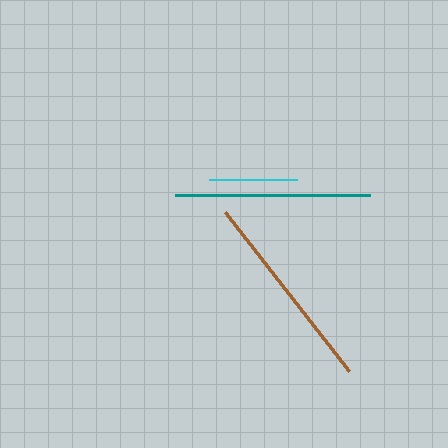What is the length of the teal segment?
The teal segment is approximately 195 pixels long.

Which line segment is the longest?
The brown line is the longest at approximately 202 pixels.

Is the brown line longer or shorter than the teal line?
The brown line is longer than the teal line.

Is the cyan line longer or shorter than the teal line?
The teal line is longer than the cyan line.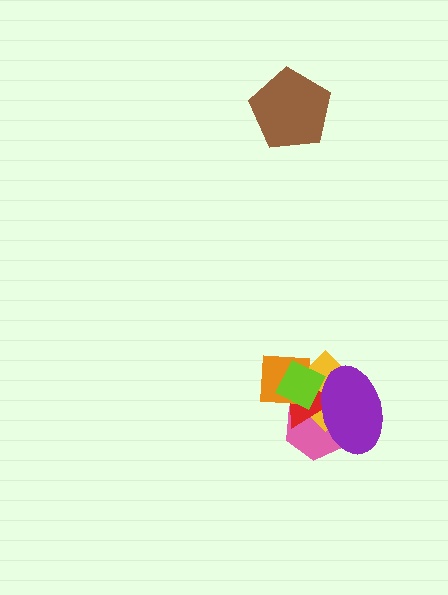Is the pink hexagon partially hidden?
Yes, it is partially covered by another shape.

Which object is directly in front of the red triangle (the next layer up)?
The purple ellipse is directly in front of the red triangle.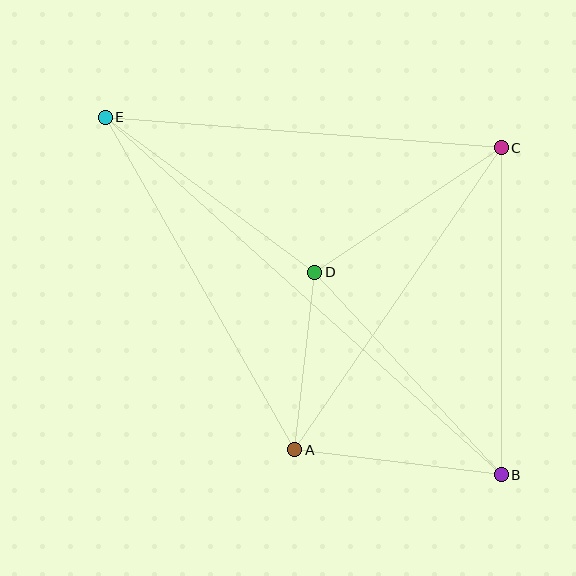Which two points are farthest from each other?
Points B and E are farthest from each other.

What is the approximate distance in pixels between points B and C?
The distance between B and C is approximately 327 pixels.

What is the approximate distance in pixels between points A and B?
The distance between A and B is approximately 208 pixels.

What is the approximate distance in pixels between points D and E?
The distance between D and E is approximately 261 pixels.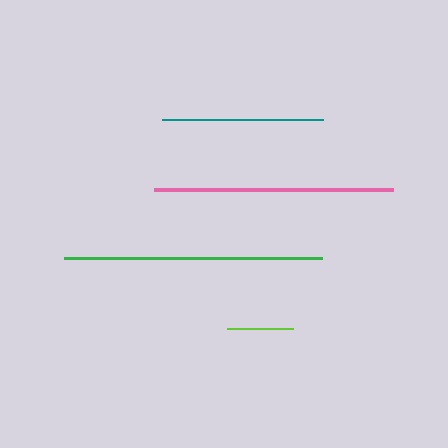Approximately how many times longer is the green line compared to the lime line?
The green line is approximately 3.9 times the length of the lime line.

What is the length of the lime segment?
The lime segment is approximately 66 pixels long.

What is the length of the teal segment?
The teal segment is approximately 161 pixels long.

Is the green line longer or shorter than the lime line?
The green line is longer than the lime line.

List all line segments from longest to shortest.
From longest to shortest: green, pink, teal, lime.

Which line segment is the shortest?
The lime line is the shortest at approximately 66 pixels.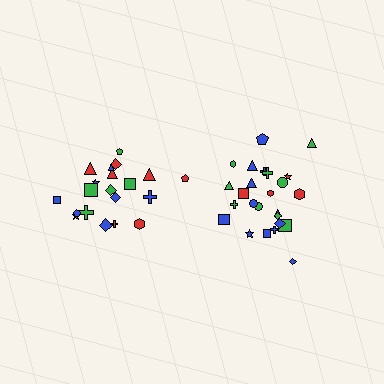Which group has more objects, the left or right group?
The right group.